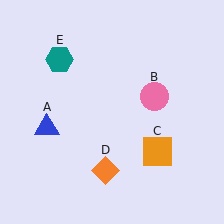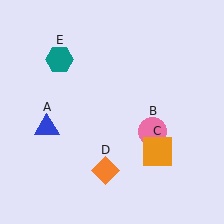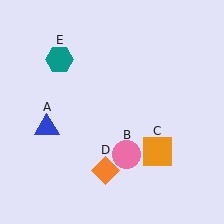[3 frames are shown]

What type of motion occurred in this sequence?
The pink circle (object B) rotated clockwise around the center of the scene.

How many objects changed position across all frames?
1 object changed position: pink circle (object B).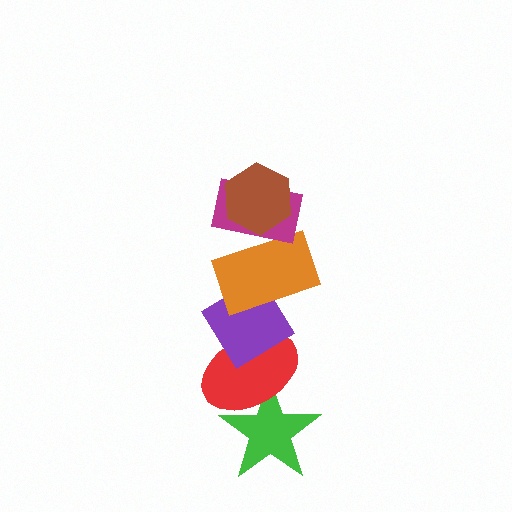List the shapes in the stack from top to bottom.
From top to bottom: the brown hexagon, the magenta rectangle, the orange rectangle, the purple diamond, the red ellipse, the green star.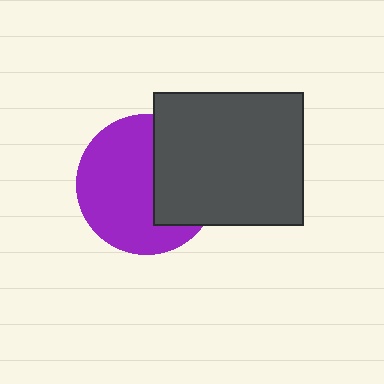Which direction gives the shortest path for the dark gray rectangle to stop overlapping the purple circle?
Moving right gives the shortest separation.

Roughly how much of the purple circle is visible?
About half of it is visible (roughly 63%).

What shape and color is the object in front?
The object in front is a dark gray rectangle.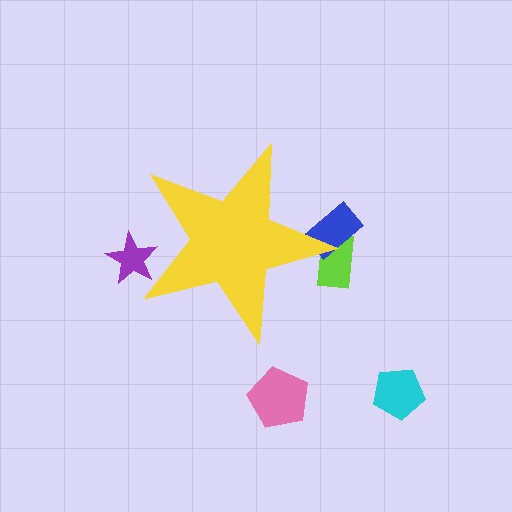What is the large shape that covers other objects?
A yellow star.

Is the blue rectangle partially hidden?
Yes, the blue rectangle is partially hidden behind the yellow star.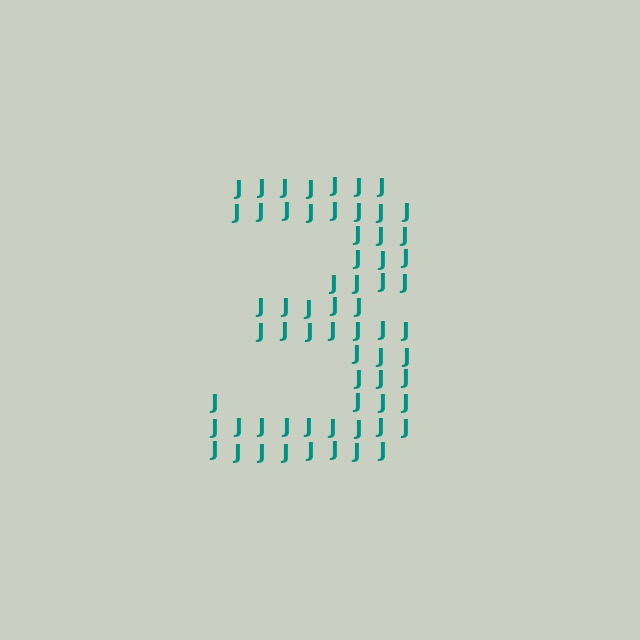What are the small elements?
The small elements are letter J's.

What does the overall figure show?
The overall figure shows the digit 3.